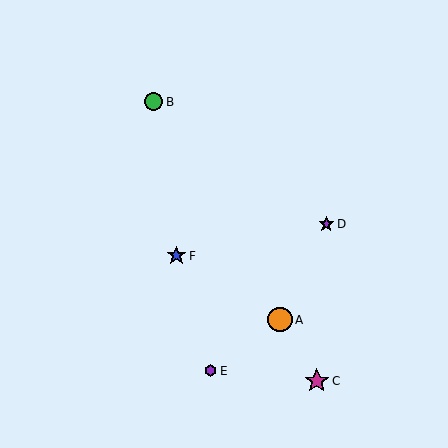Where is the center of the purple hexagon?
The center of the purple hexagon is at (211, 371).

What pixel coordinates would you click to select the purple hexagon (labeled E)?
Click at (211, 371) to select the purple hexagon E.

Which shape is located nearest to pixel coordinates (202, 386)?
The purple hexagon (labeled E) at (211, 371) is nearest to that location.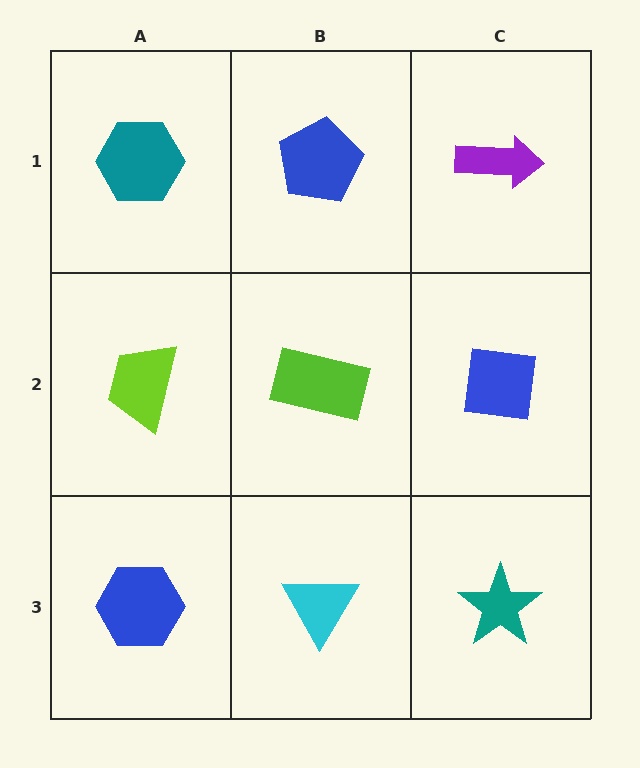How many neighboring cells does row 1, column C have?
2.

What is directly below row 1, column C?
A blue square.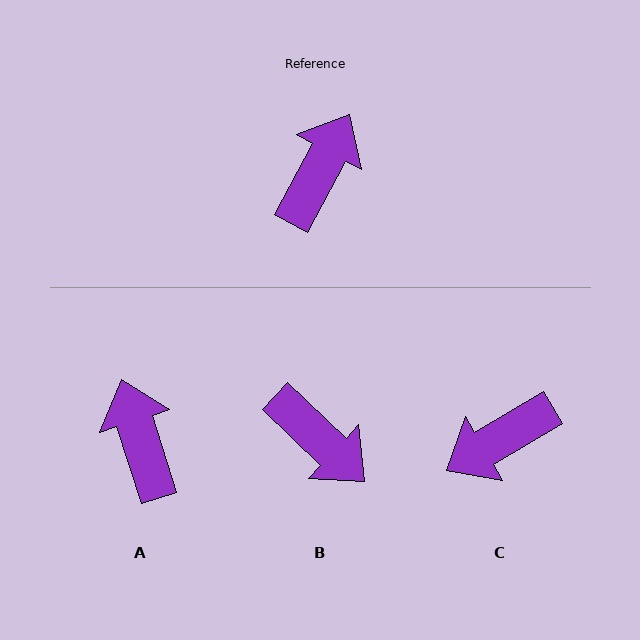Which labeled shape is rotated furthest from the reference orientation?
C, about 148 degrees away.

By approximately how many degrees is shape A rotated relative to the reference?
Approximately 46 degrees counter-clockwise.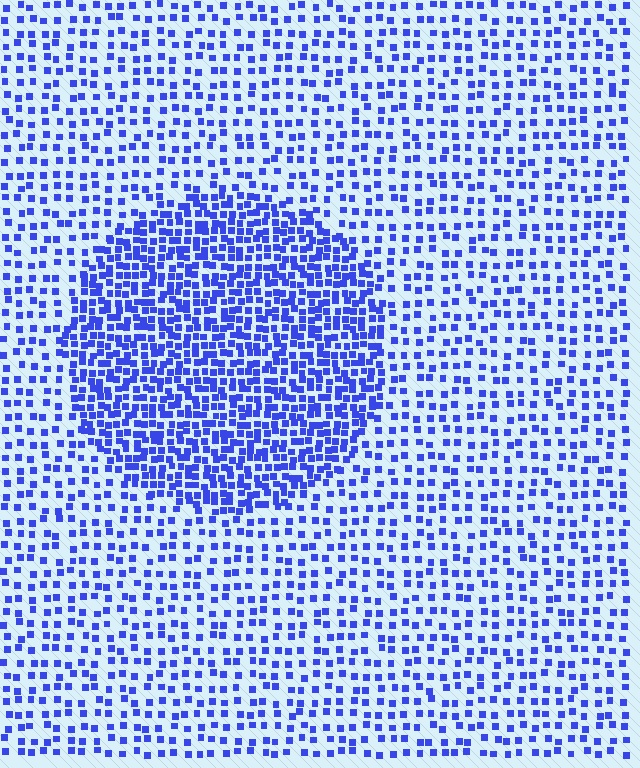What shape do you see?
I see a circle.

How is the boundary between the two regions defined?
The boundary is defined by a change in element density (approximately 2.2x ratio). All elements are the same color, size, and shape.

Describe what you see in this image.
The image contains small blue elements arranged at two different densities. A circle-shaped region is visible where the elements are more densely packed than the surrounding area.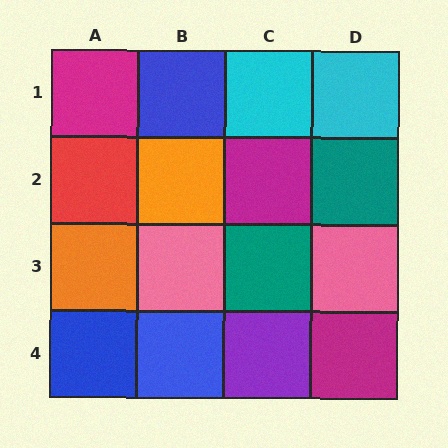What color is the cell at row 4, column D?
Magenta.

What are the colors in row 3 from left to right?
Orange, pink, teal, pink.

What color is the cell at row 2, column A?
Red.